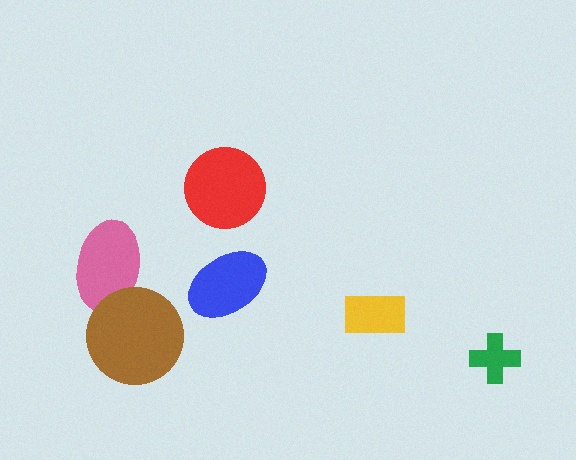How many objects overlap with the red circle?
0 objects overlap with the red circle.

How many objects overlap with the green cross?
0 objects overlap with the green cross.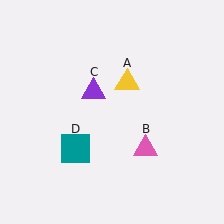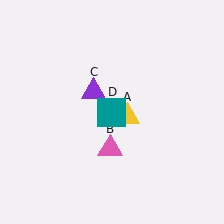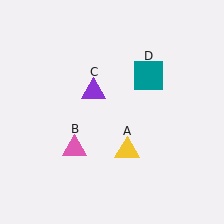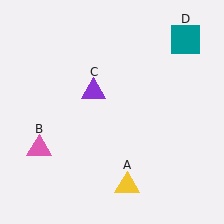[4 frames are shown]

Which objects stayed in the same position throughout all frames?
Purple triangle (object C) remained stationary.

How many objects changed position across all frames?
3 objects changed position: yellow triangle (object A), pink triangle (object B), teal square (object D).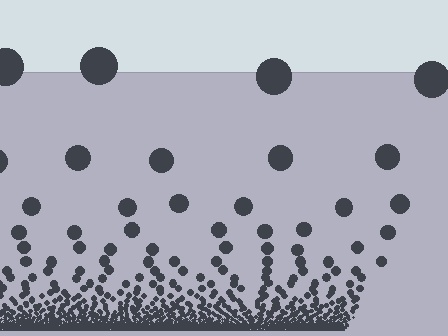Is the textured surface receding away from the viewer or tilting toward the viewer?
The surface appears to tilt toward the viewer. Texture elements get larger and sparser toward the top.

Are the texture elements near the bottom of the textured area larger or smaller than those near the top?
Smaller. The gradient is inverted — elements near the bottom are smaller and denser.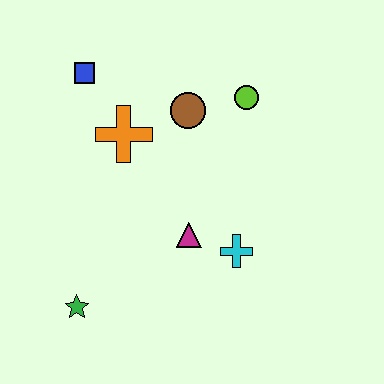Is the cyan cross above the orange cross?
No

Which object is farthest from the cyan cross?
The blue square is farthest from the cyan cross.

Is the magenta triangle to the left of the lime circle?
Yes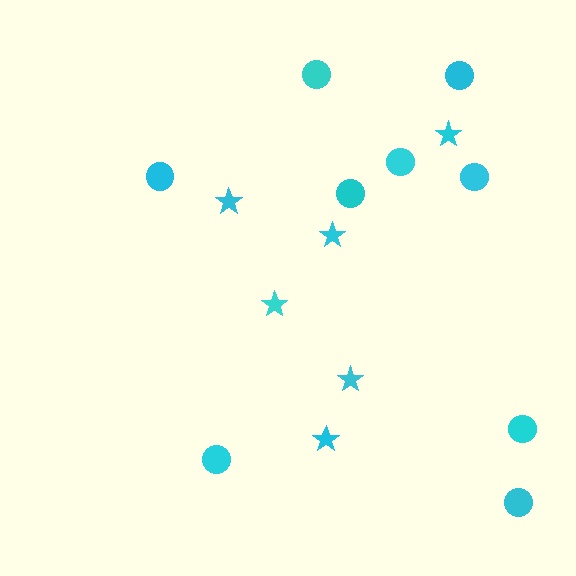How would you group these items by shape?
There are 2 groups: one group of stars (6) and one group of circles (9).